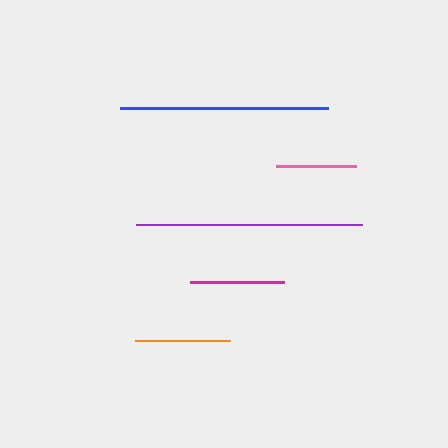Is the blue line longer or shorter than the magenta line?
The blue line is longer than the magenta line.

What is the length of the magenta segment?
The magenta segment is approximately 94 pixels long.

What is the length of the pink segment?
The pink segment is approximately 79 pixels long.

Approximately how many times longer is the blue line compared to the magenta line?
The blue line is approximately 2.2 times the length of the magenta line.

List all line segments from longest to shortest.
From longest to shortest: purple, blue, orange, magenta, pink.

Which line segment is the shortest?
The pink line is the shortest at approximately 79 pixels.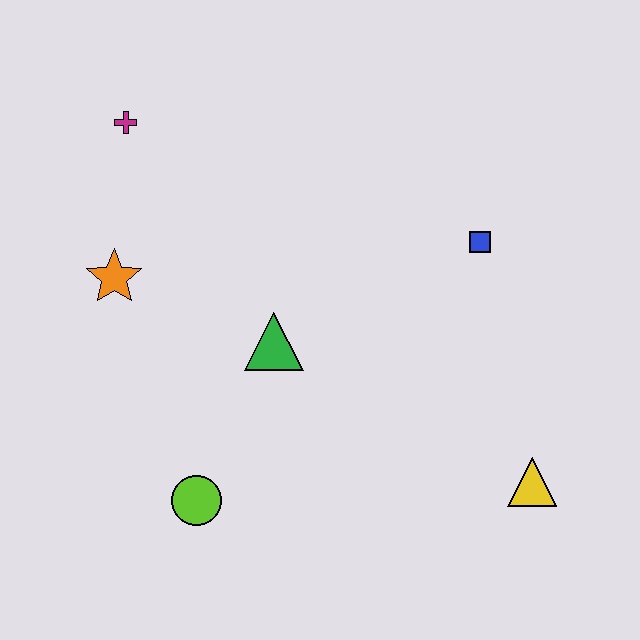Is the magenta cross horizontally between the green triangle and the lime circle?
No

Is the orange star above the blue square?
No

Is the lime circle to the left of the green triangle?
Yes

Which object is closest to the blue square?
The green triangle is closest to the blue square.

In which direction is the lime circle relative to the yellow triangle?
The lime circle is to the left of the yellow triangle.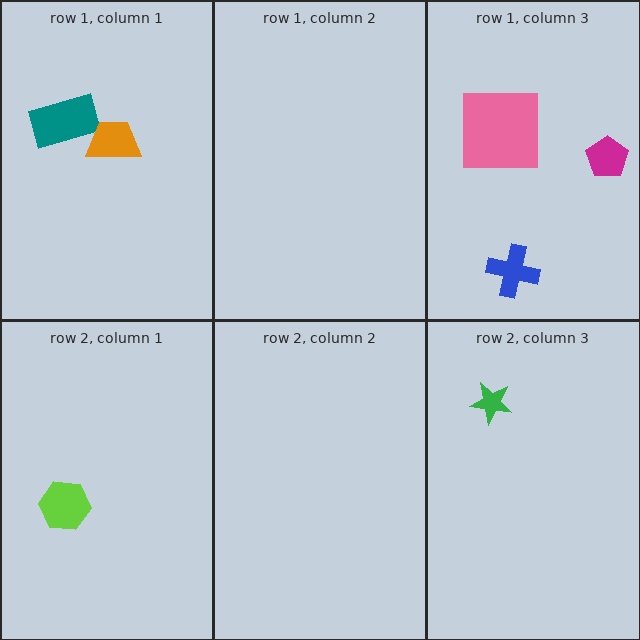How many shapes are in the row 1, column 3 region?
3.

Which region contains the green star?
The row 2, column 3 region.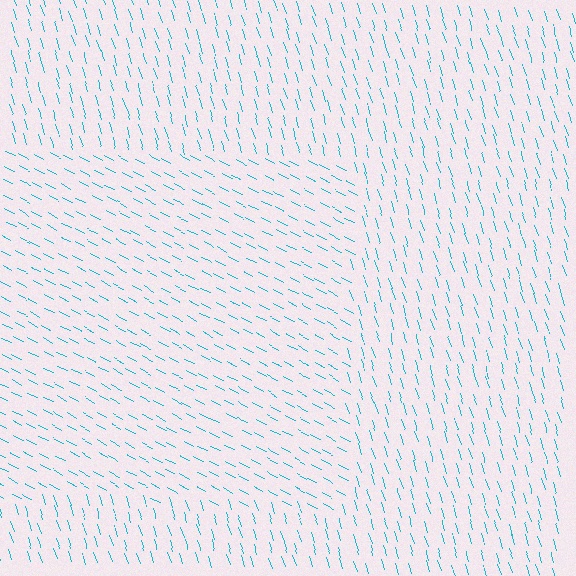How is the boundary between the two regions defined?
The boundary is defined purely by a change in line orientation (approximately 45 degrees difference). All lines are the same color and thickness.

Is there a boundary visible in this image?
Yes, there is a texture boundary formed by a change in line orientation.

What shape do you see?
I see a rectangle.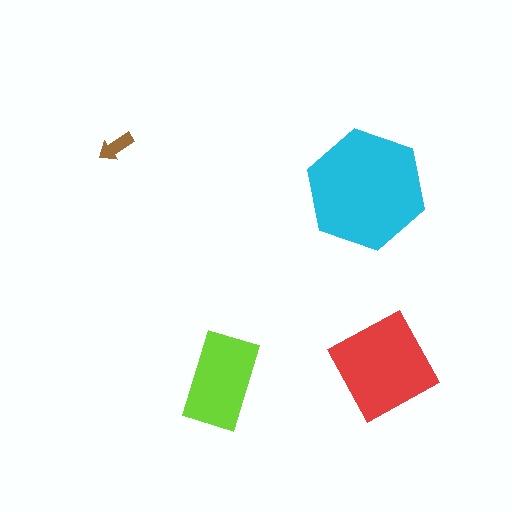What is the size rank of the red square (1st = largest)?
2nd.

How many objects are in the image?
There are 4 objects in the image.